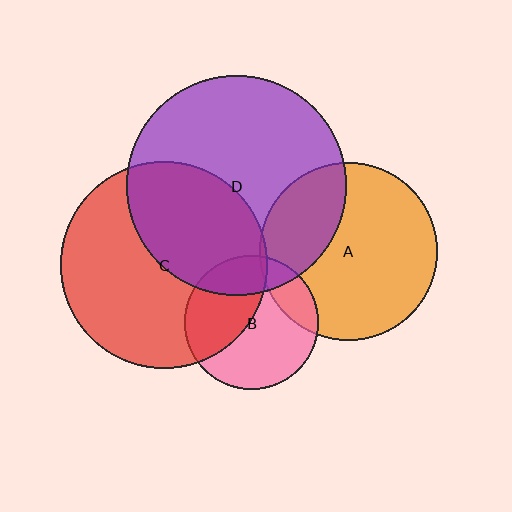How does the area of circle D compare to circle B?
Approximately 2.7 times.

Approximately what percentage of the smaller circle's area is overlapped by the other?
Approximately 40%.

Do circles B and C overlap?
Yes.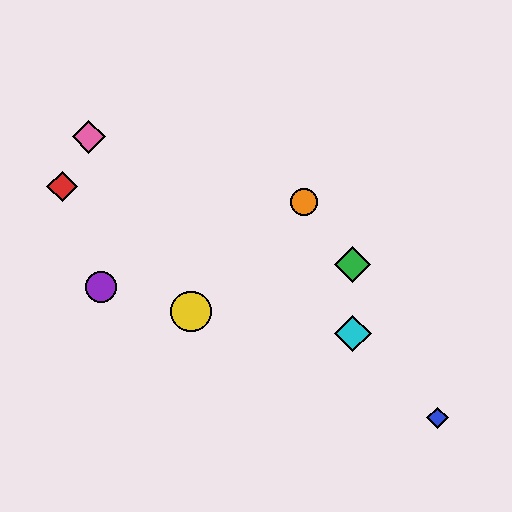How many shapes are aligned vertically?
2 shapes (the green diamond, the cyan diamond) are aligned vertically.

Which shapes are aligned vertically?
The green diamond, the cyan diamond are aligned vertically.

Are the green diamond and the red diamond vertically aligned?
No, the green diamond is at x≈353 and the red diamond is at x≈62.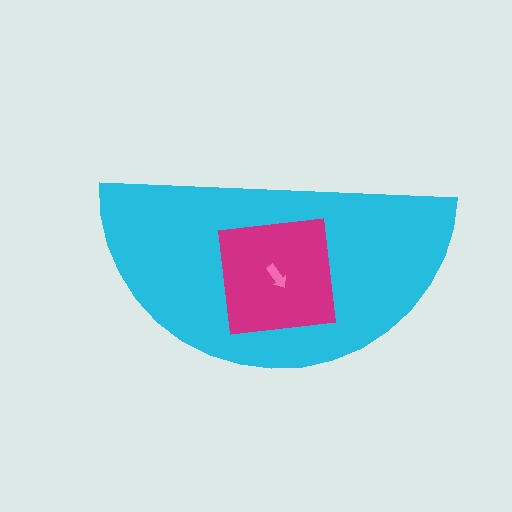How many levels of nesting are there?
3.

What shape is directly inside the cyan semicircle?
The magenta square.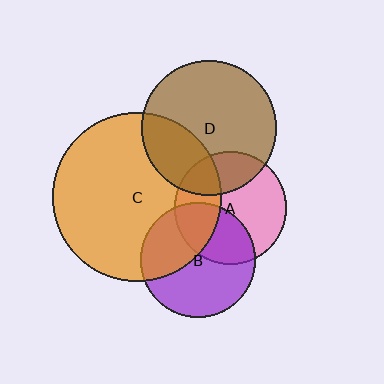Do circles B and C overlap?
Yes.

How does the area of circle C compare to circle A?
Approximately 2.2 times.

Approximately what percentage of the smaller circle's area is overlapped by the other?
Approximately 40%.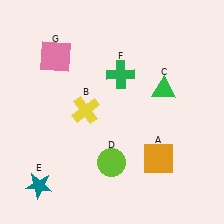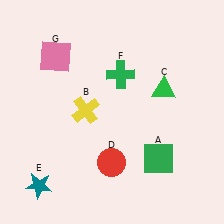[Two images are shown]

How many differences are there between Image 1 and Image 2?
There are 2 differences between the two images.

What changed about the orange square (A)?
In Image 1, A is orange. In Image 2, it changed to green.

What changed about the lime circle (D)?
In Image 1, D is lime. In Image 2, it changed to red.